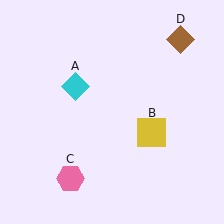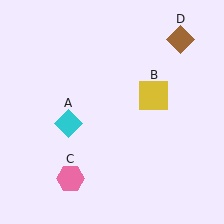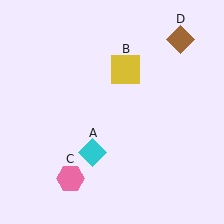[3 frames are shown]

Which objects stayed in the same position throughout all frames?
Pink hexagon (object C) and brown diamond (object D) remained stationary.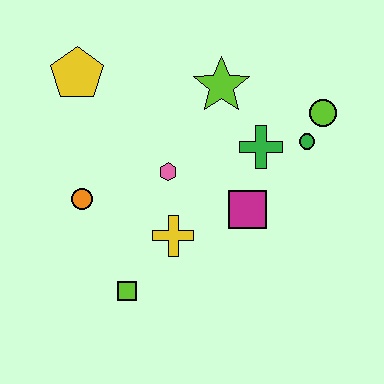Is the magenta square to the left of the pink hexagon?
No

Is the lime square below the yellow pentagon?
Yes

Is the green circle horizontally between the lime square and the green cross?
No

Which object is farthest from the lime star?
The lime square is farthest from the lime star.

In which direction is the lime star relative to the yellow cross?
The lime star is above the yellow cross.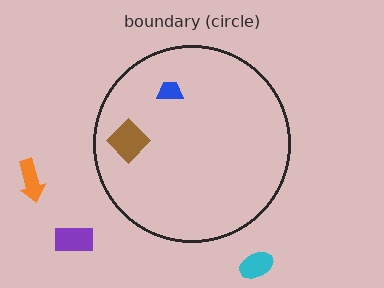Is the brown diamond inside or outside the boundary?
Inside.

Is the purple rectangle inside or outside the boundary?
Outside.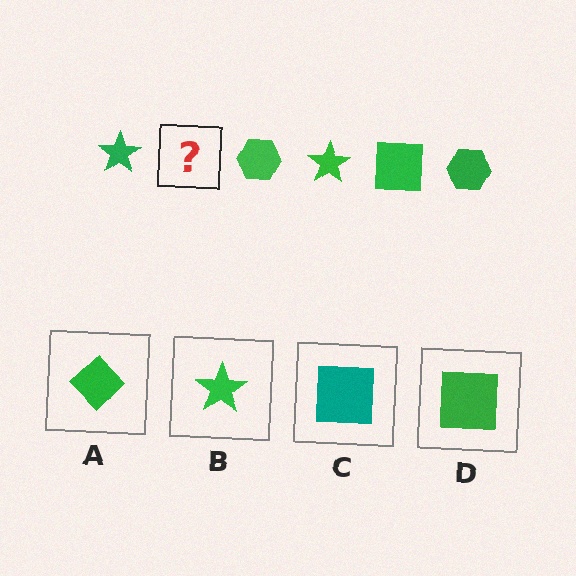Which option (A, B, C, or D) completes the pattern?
D.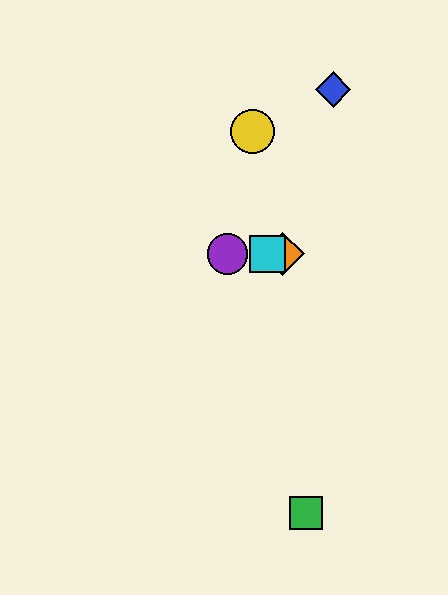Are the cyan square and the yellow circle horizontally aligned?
No, the cyan square is at y≈254 and the yellow circle is at y≈132.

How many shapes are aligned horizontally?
4 shapes (the red square, the purple circle, the orange diamond, the cyan square) are aligned horizontally.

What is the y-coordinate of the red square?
The red square is at y≈254.